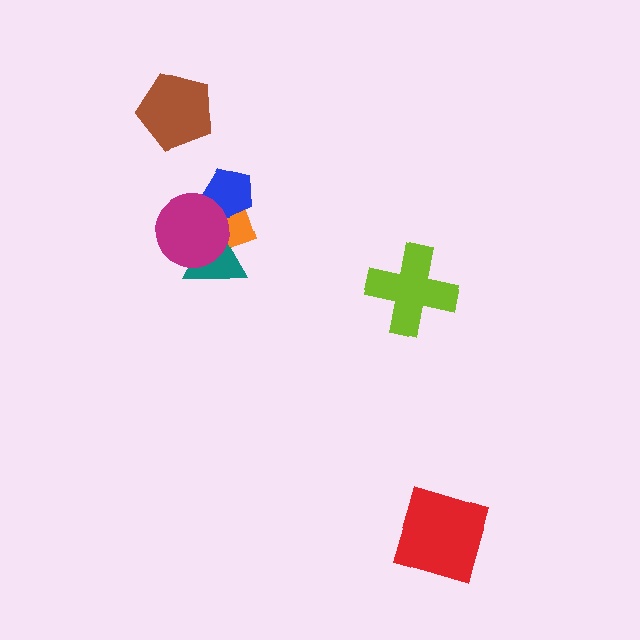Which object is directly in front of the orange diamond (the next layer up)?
The teal triangle is directly in front of the orange diamond.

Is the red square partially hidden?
No, no other shape covers it.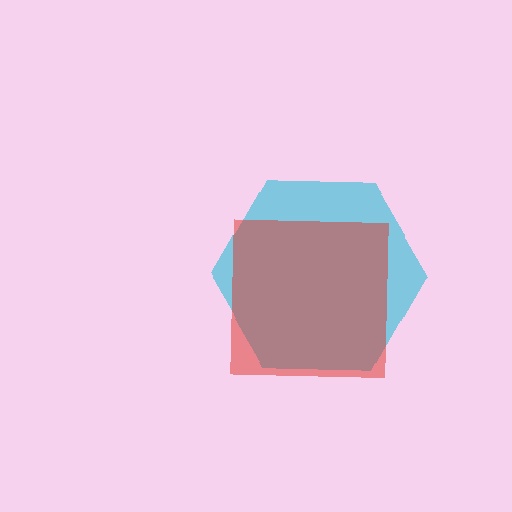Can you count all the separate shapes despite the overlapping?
Yes, there are 2 separate shapes.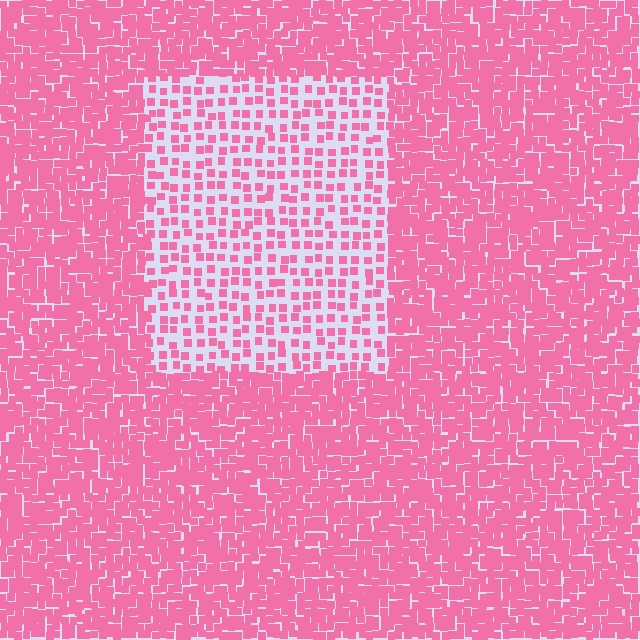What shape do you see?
I see a rectangle.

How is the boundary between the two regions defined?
The boundary is defined by a change in element density (approximately 2.5x ratio). All elements are the same color, size, and shape.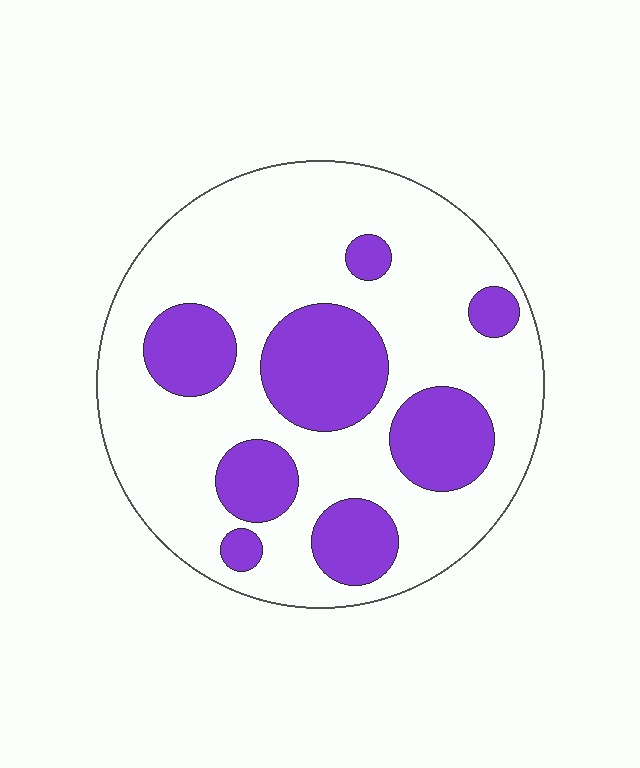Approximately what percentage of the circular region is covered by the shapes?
Approximately 30%.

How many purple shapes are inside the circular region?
8.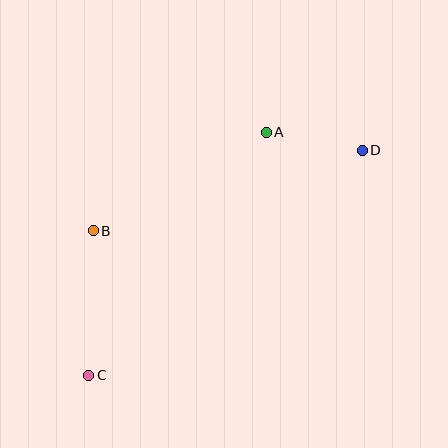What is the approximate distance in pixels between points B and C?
The distance between B and C is approximately 145 pixels.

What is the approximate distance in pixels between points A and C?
The distance between A and C is approximately 301 pixels.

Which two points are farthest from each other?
Points C and D are farthest from each other.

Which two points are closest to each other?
Points A and D are closest to each other.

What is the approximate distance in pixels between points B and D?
The distance between B and D is approximately 280 pixels.